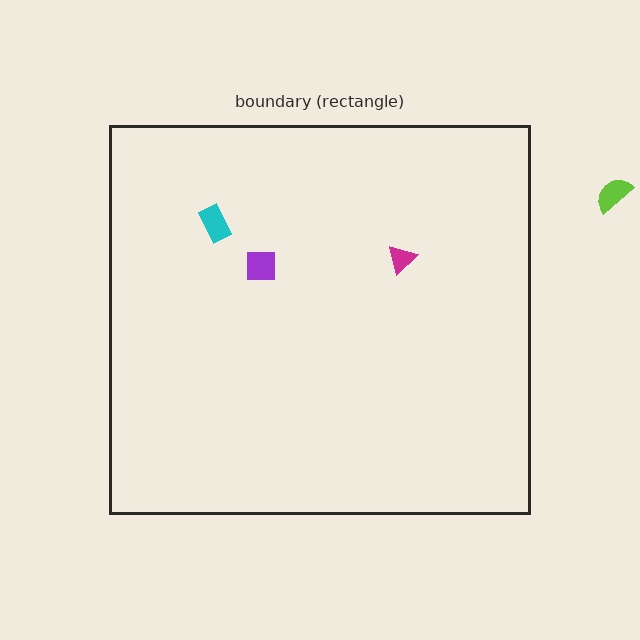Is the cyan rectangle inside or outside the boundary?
Inside.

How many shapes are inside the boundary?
3 inside, 1 outside.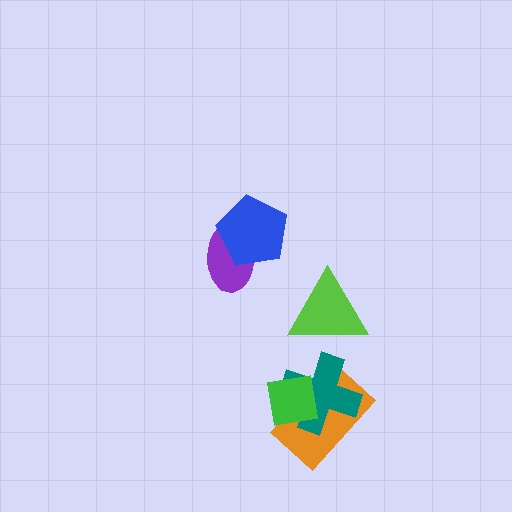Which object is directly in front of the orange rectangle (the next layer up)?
The teal cross is directly in front of the orange rectangle.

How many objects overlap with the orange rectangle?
2 objects overlap with the orange rectangle.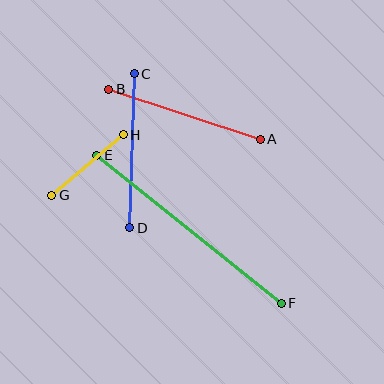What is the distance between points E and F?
The distance is approximately 236 pixels.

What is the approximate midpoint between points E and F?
The midpoint is at approximately (189, 229) pixels.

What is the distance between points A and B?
The distance is approximately 160 pixels.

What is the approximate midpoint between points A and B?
The midpoint is at approximately (185, 114) pixels.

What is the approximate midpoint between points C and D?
The midpoint is at approximately (132, 151) pixels.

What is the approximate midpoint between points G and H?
The midpoint is at approximately (87, 165) pixels.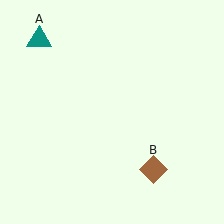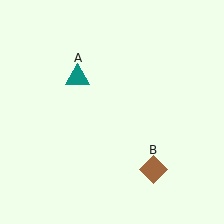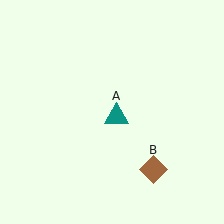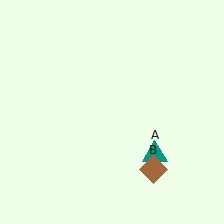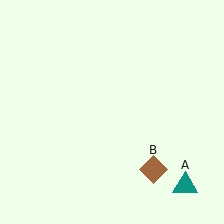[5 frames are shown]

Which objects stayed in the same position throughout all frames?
Brown diamond (object B) remained stationary.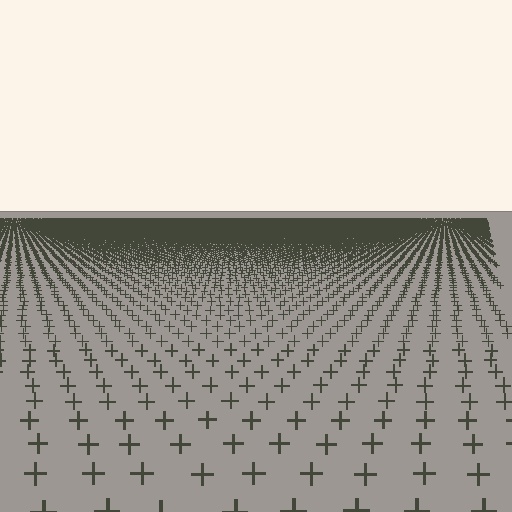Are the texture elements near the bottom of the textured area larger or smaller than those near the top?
Larger. Near the bottom, elements are closer to the viewer and appear at a bigger on-screen size.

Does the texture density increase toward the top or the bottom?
Density increases toward the top.